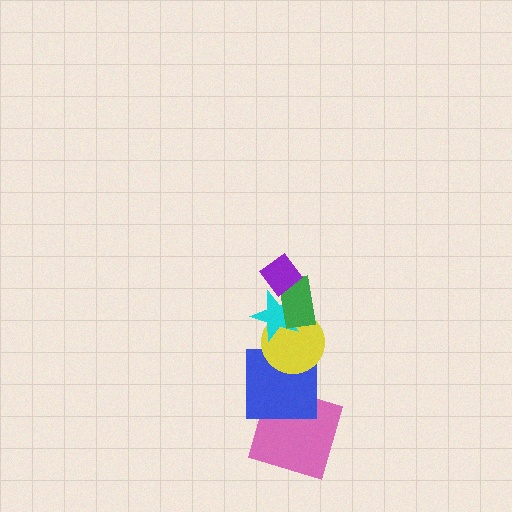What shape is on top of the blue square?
The yellow circle is on top of the blue square.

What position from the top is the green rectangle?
The green rectangle is 2nd from the top.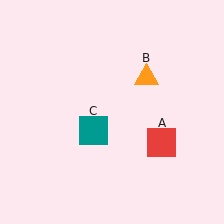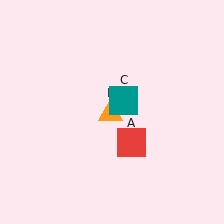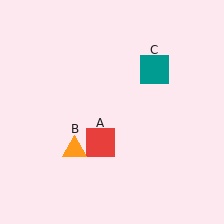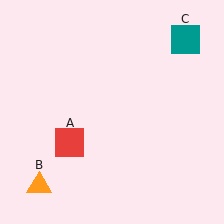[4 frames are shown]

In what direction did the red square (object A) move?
The red square (object A) moved left.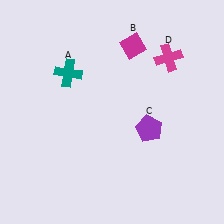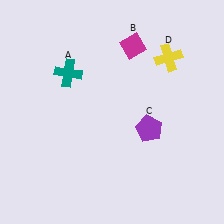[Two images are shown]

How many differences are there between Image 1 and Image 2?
There is 1 difference between the two images.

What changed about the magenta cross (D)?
In Image 1, D is magenta. In Image 2, it changed to yellow.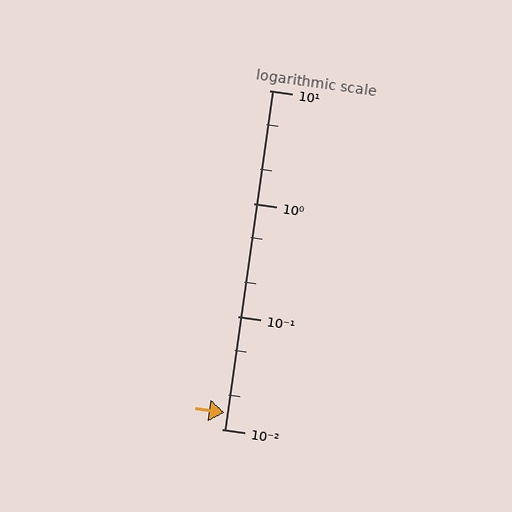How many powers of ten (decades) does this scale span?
The scale spans 3 decades, from 0.01 to 10.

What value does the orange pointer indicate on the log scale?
The pointer indicates approximately 0.014.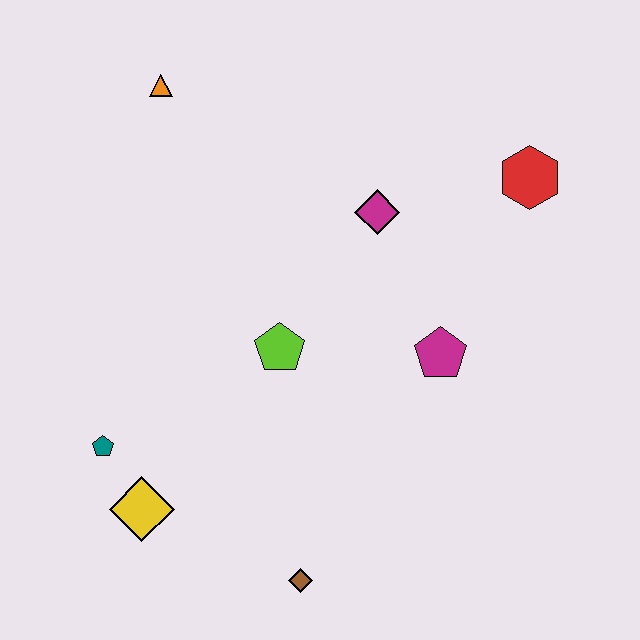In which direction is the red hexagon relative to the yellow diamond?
The red hexagon is to the right of the yellow diamond.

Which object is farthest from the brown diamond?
The orange triangle is farthest from the brown diamond.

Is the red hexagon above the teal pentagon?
Yes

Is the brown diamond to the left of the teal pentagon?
No